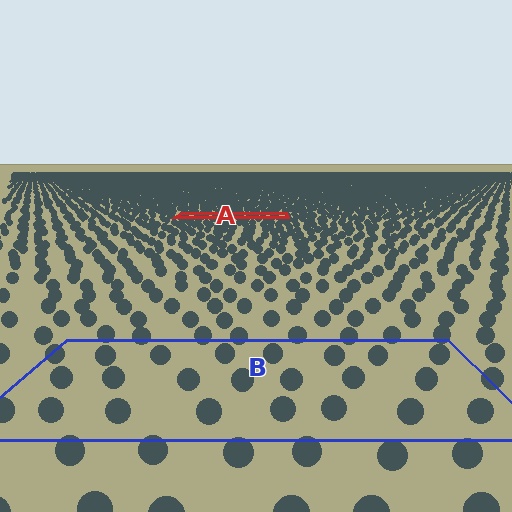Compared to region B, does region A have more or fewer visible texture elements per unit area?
Region A has more texture elements per unit area — they are packed more densely because it is farther away.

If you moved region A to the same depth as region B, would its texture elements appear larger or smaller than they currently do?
They would appear larger. At a closer depth, the same texture elements are projected at a bigger on-screen size.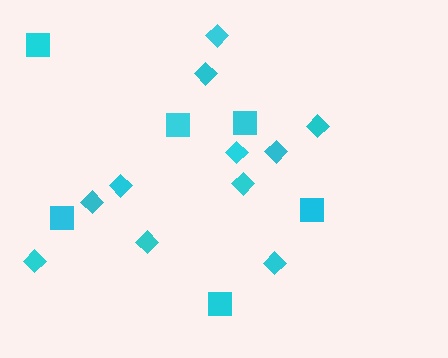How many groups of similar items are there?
There are 2 groups: one group of diamonds (11) and one group of squares (6).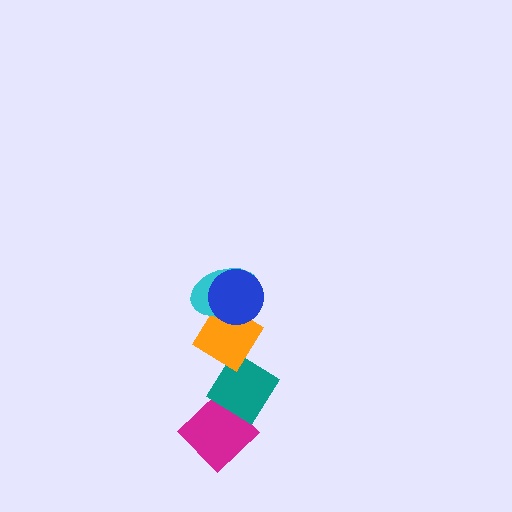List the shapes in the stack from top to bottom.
From top to bottom: the blue circle, the cyan ellipse, the orange diamond, the teal diamond, the magenta diamond.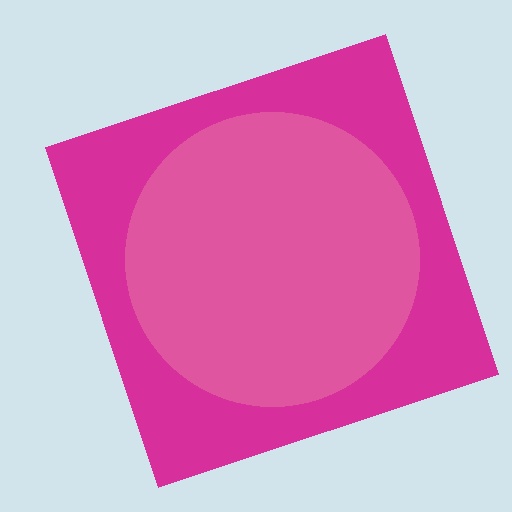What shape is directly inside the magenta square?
The pink circle.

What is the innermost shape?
The pink circle.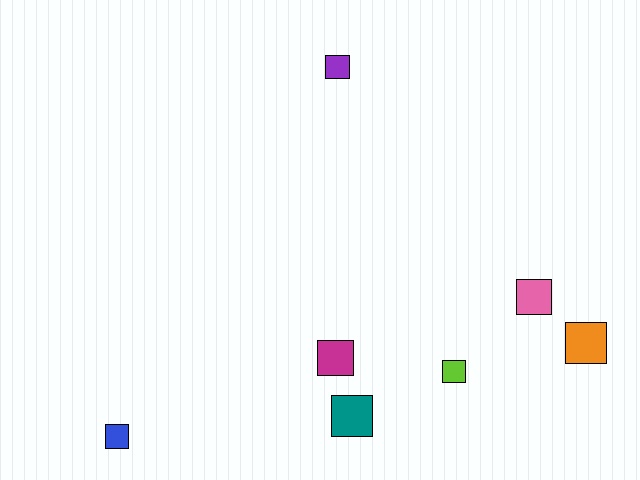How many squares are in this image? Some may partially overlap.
There are 7 squares.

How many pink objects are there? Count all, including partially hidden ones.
There is 1 pink object.